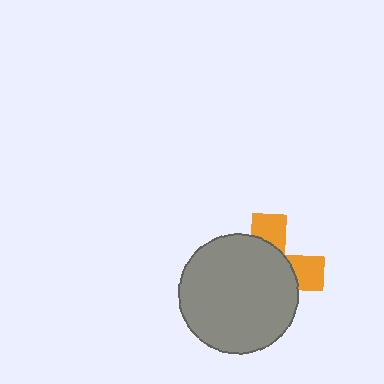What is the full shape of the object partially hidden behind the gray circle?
The partially hidden object is an orange cross.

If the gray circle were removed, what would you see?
You would see the complete orange cross.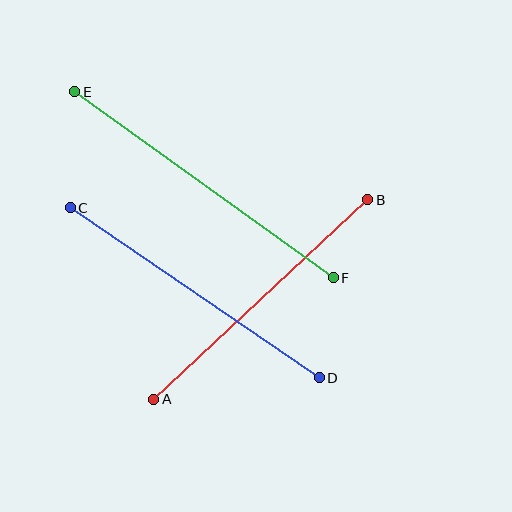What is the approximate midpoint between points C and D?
The midpoint is at approximately (195, 293) pixels.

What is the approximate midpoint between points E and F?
The midpoint is at approximately (204, 185) pixels.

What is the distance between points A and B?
The distance is approximately 292 pixels.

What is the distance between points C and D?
The distance is approximately 301 pixels.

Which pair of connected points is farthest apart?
Points E and F are farthest apart.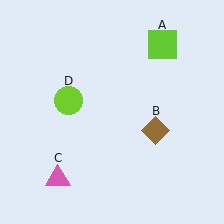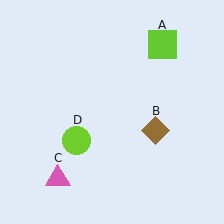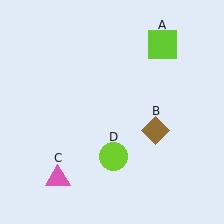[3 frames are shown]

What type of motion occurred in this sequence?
The lime circle (object D) rotated counterclockwise around the center of the scene.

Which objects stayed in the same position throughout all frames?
Lime square (object A) and brown diamond (object B) and pink triangle (object C) remained stationary.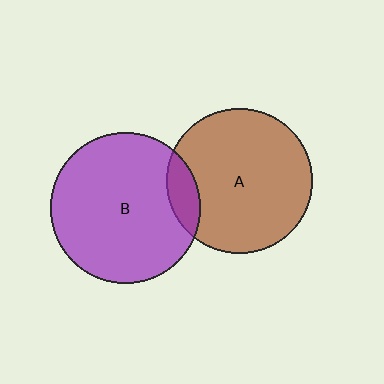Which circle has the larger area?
Circle B (purple).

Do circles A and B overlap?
Yes.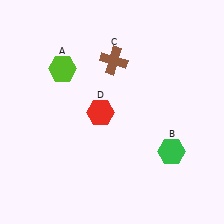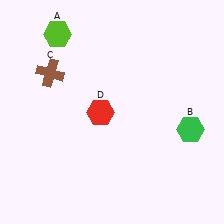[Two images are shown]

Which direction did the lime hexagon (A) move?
The lime hexagon (A) moved up.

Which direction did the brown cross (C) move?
The brown cross (C) moved left.